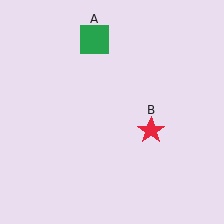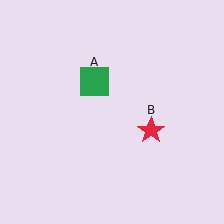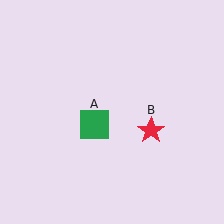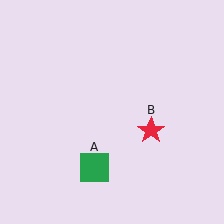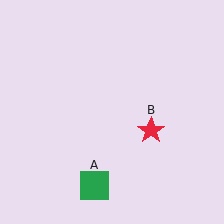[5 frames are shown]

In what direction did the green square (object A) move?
The green square (object A) moved down.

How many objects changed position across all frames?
1 object changed position: green square (object A).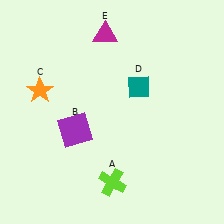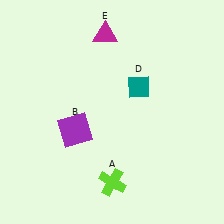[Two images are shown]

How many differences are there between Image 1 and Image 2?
There is 1 difference between the two images.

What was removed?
The orange star (C) was removed in Image 2.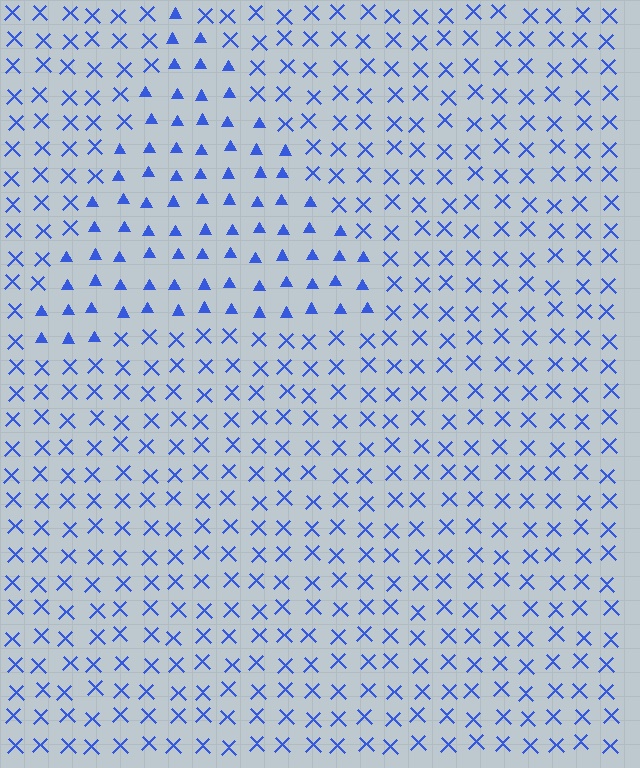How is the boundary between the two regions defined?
The boundary is defined by a change in element shape: triangles inside vs. X marks outside. All elements share the same color and spacing.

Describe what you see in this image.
The image is filled with small blue elements arranged in a uniform grid. A triangle-shaped region contains triangles, while the surrounding area contains X marks. The boundary is defined purely by the change in element shape.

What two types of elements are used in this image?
The image uses triangles inside the triangle region and X marks outside it.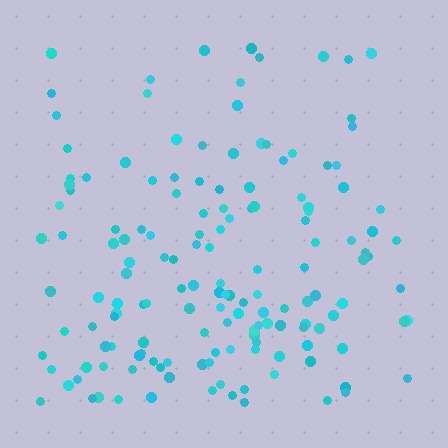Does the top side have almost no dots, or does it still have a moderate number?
Still a moderate number, just noticeably fewer than the bottom.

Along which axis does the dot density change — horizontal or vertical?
Vertical.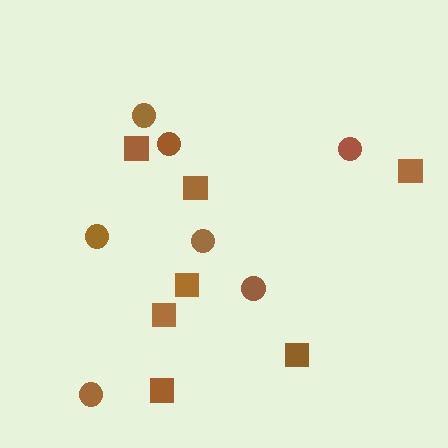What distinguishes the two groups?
There are 2 groups: one group of circles (7) and one group of squares (7).